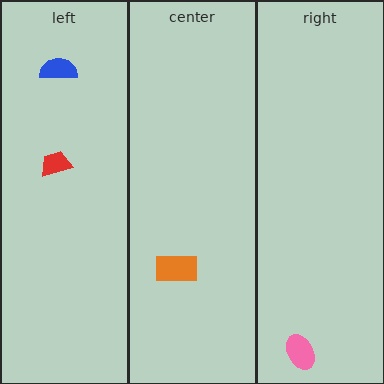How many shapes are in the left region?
2.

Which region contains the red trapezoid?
The left region.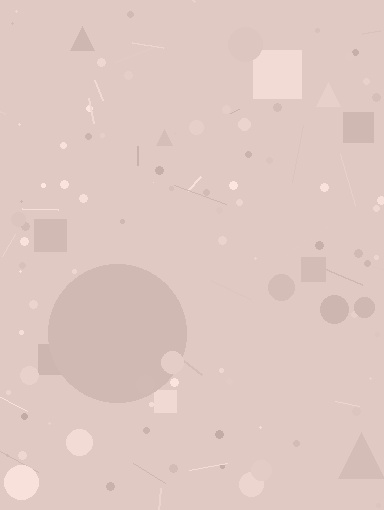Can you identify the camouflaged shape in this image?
The camouflaged shape is a circle.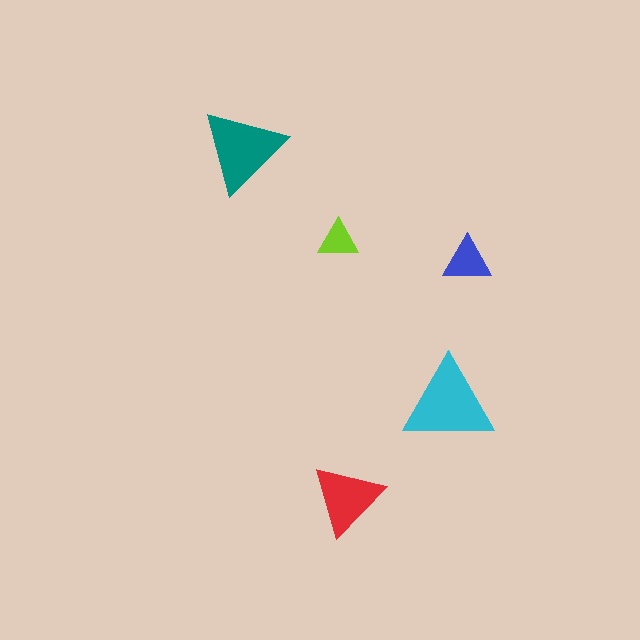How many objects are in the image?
There are 5 objects in the image.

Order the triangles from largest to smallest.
the cyan one, the teal one, the red one, the blue one, the lime one.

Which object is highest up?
The teal triangle is topmost.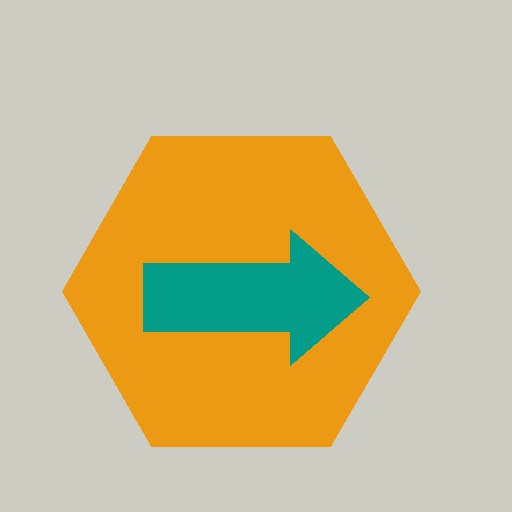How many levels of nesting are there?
2.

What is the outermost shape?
The orange hexagon.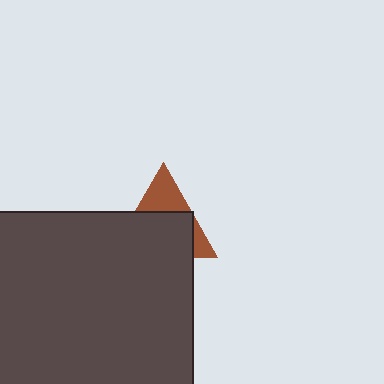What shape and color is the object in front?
The object in front is a dark gray rectangle.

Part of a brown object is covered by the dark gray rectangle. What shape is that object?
It is a triangle.